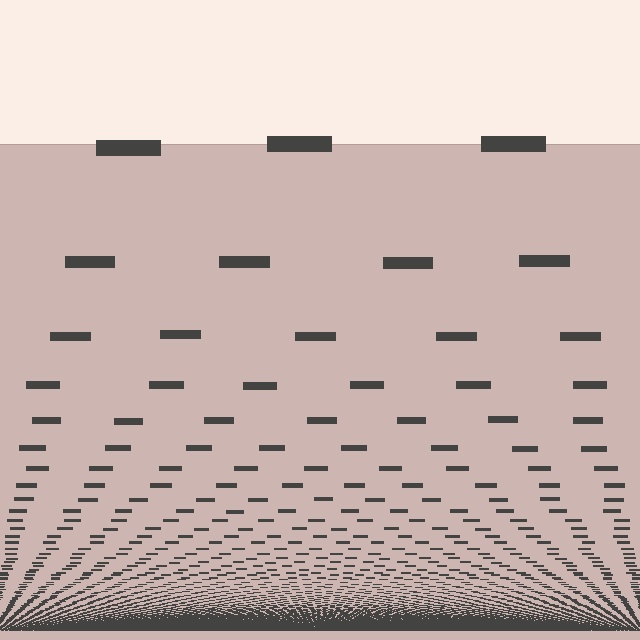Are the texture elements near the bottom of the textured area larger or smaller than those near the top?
Smaller. The gradient is inverted — elements near the bottom are smaller and denser.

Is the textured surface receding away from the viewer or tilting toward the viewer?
The surface appears to tilt toward the viewer. Texture elements get larger and sparser toward the top.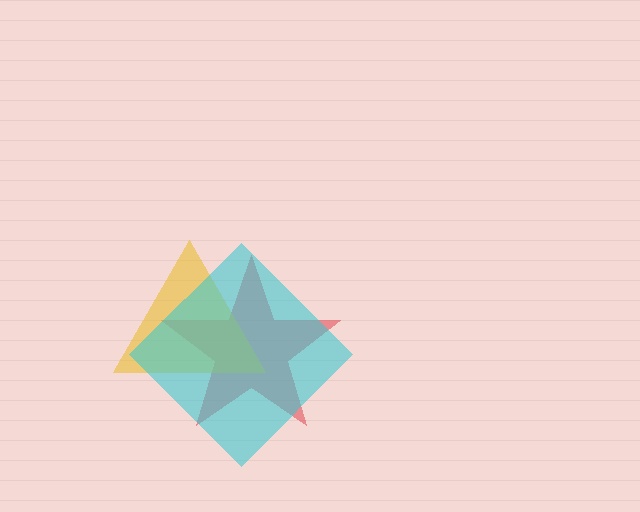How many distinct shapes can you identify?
There are 3 distinct shapes: a red star, a yellow triangle, a cyan diamond.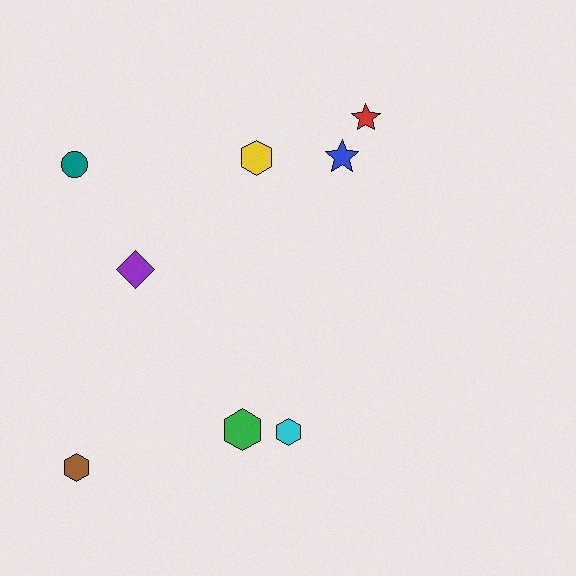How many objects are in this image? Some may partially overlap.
There are 8 objects.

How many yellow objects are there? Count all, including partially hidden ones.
There is 1 yellow object.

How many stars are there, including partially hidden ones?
There are 2 stars.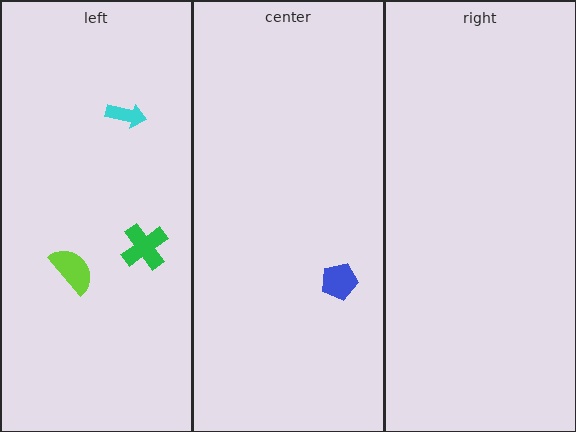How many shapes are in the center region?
1.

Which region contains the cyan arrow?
The left region.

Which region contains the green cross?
The left region.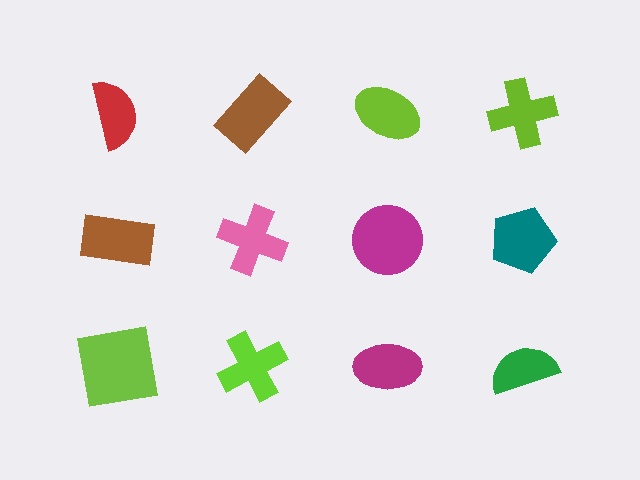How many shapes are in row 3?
4 shapes.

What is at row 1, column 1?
A red semicircle.